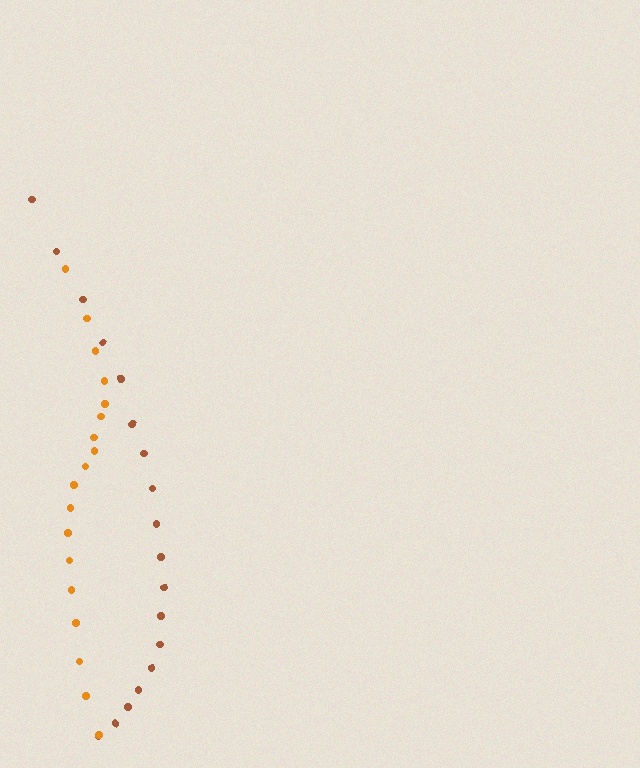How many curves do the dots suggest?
There are 2 distinct paths.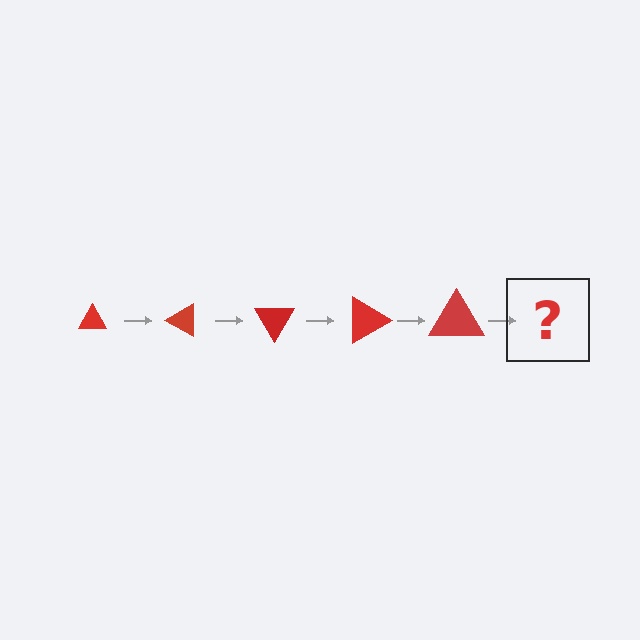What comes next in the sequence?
The next element should be a triangle, larger than the previous one and rotated 150 degrees from the start.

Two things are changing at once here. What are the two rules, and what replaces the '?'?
The two rules are that the triangle grows larger each step and it rotates 30 degrees each step. The '?' should be a triangle, larger than the previous one and rotated 150 degrees from the start.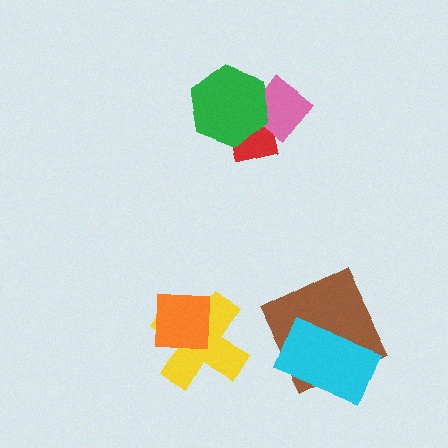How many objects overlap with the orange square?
1 object overlaps with the orange square.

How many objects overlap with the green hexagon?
2 objects overlap with the green hexagon.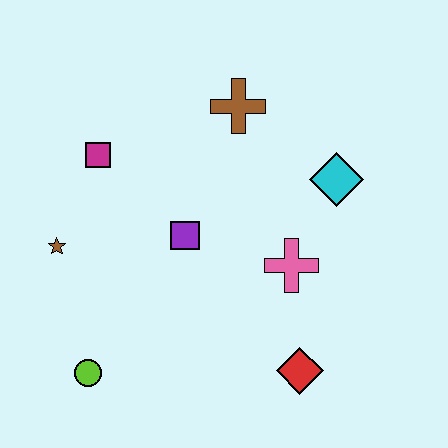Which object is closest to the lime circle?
The brown star is closest to the lime circle.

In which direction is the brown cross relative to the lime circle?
The brown cross is above the lime circle.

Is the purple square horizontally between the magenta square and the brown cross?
Yes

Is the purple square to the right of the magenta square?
Yes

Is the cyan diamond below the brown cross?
Yes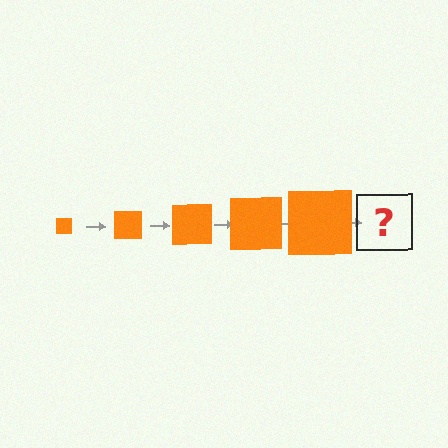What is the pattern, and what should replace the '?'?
The pattern is that the square gets progressively larger each step. The '?' should be an orange square, larger than the previous one.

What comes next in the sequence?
The next element should be an orange square, larger than the previous one.